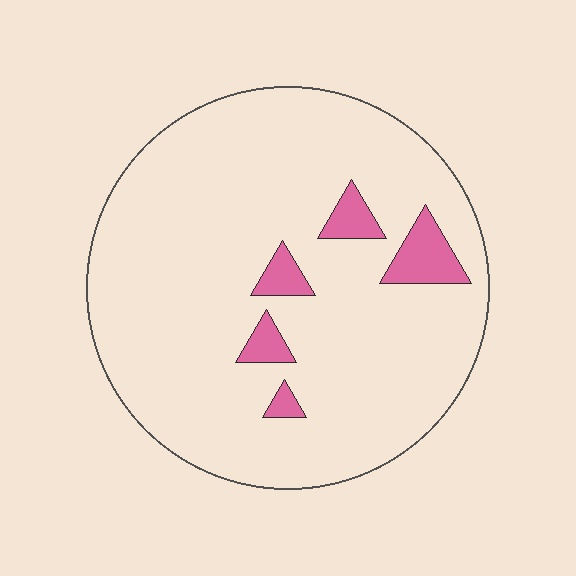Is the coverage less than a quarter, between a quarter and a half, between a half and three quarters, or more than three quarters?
Less than a quarter.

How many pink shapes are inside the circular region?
5.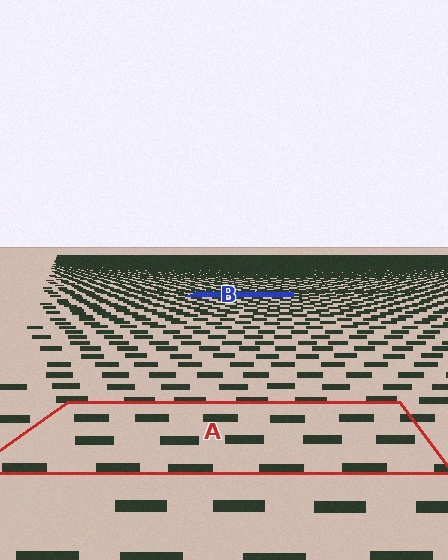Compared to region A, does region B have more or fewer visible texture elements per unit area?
Region B has more texture elements per unit area — they are packed more densely because it is farther away.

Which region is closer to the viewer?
Region A is closer. The texture elements there are larger and more spread out.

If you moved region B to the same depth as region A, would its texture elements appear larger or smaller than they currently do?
They would appear larger. At a closer depth, the same texture elements are projected at a bigger on-screen size.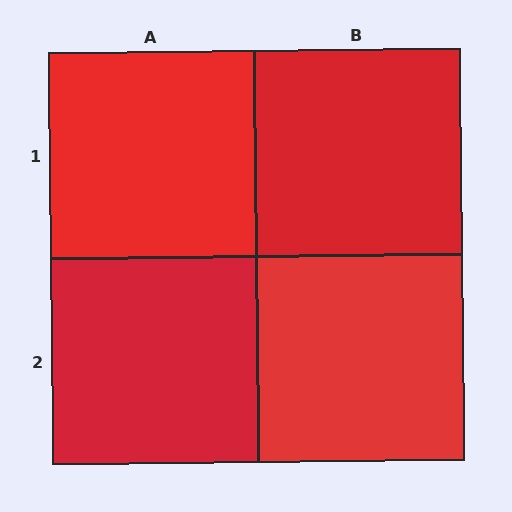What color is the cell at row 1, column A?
Red.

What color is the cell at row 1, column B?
Red.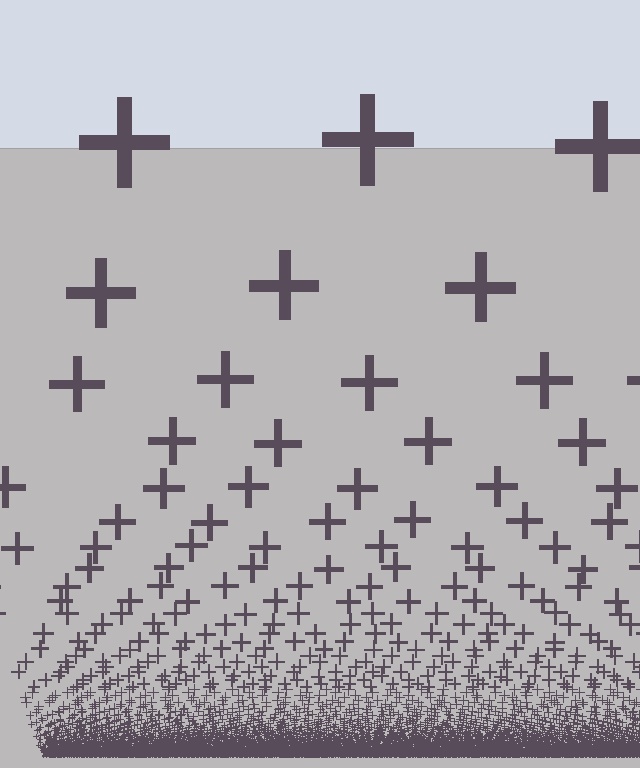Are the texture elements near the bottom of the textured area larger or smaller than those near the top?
Smaller. The gradient is inverted — elements near the bottom are smaller and denser.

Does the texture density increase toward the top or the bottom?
Density increases toward the bottom.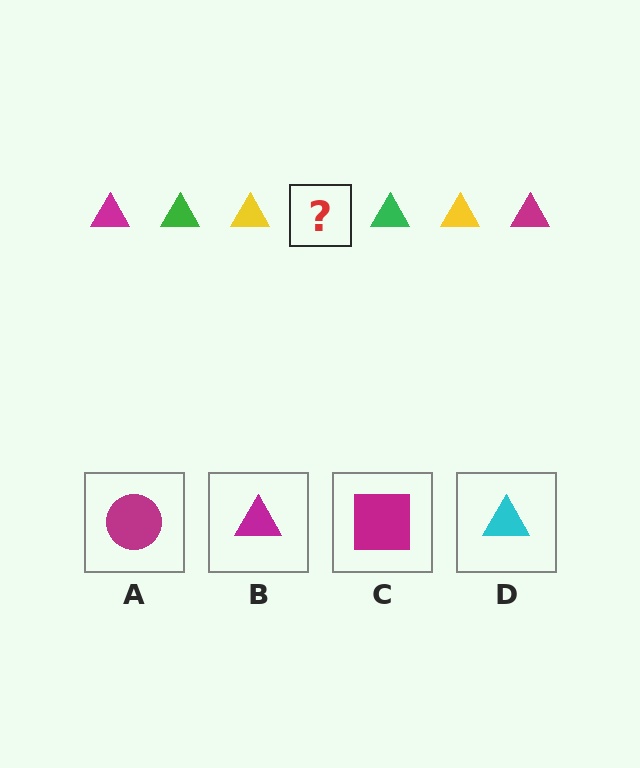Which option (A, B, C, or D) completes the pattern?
B.